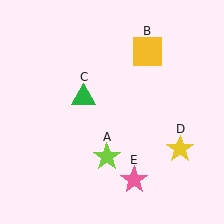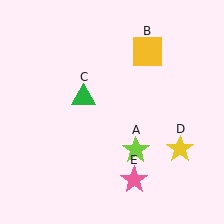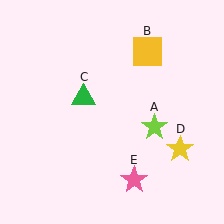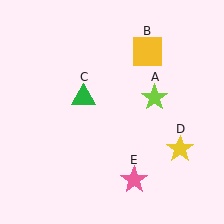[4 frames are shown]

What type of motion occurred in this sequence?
The lime star (object A) rotated counterclockwise around the center of the scene.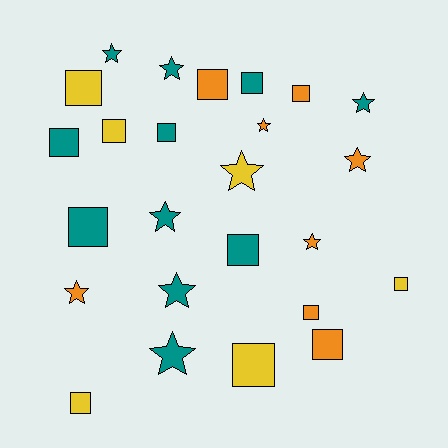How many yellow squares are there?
There are 5 yellow squares.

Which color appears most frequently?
Teal, with 11 objects.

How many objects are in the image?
There are 25 objects.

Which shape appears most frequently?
Square, with 14 objects.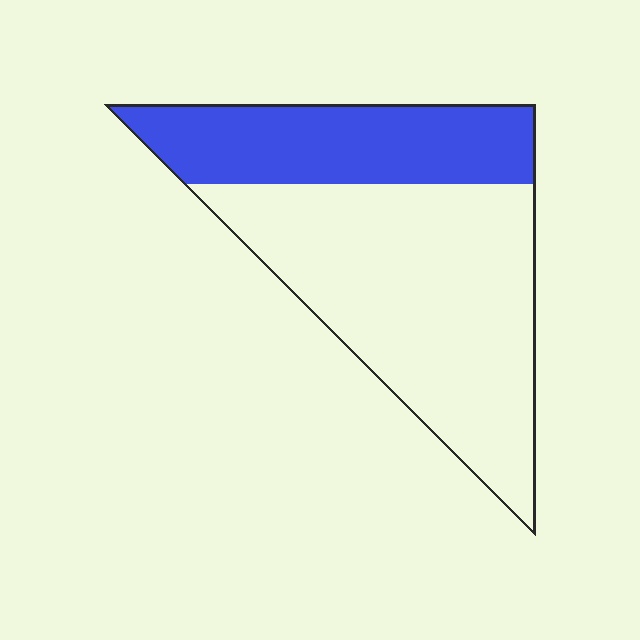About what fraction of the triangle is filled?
About one third (1/3).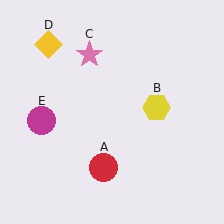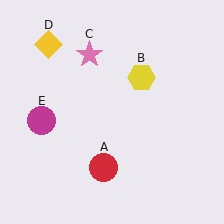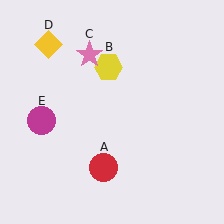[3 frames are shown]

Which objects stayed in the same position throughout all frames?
Red circle (object A) and pink star (object C) and yellow diamond (object D) and magenta circle (object E) remained stationary.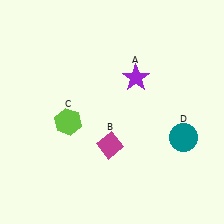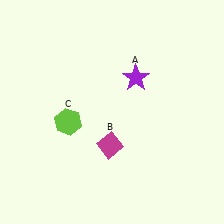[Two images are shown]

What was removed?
The teal circle (D) was removed in Image 2.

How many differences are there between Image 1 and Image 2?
There is 1 difference between the two images.